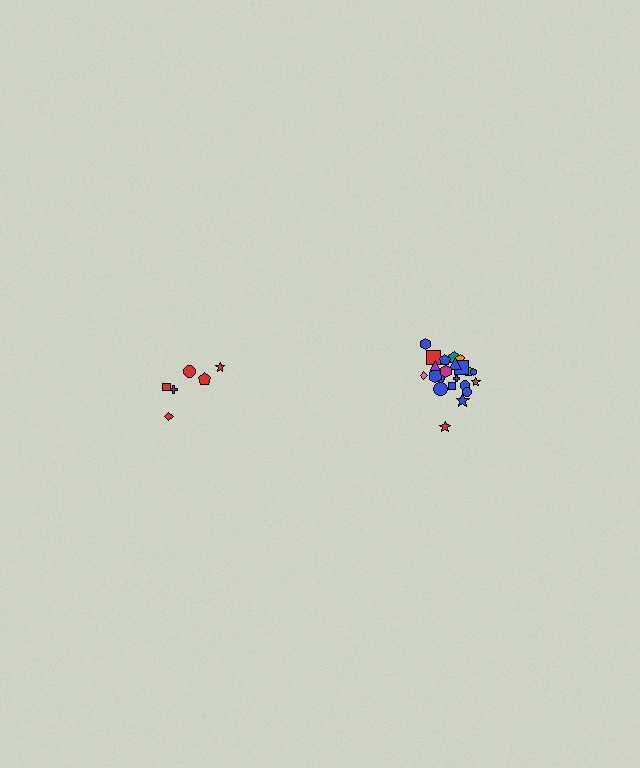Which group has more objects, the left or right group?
The right group.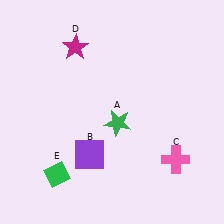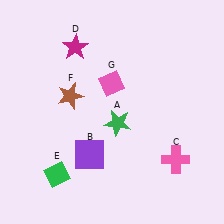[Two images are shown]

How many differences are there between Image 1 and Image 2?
There are 2 differences between the two images.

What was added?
A brown star (F), a pink diamond (G) were added in Image 2.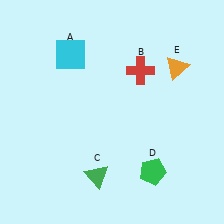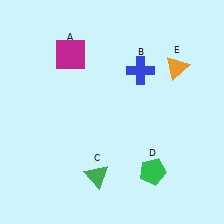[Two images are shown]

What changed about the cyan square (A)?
In Image 1, A is cyan. In Image 2, it changed to magenta.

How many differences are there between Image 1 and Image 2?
There are 2 differences between the two images.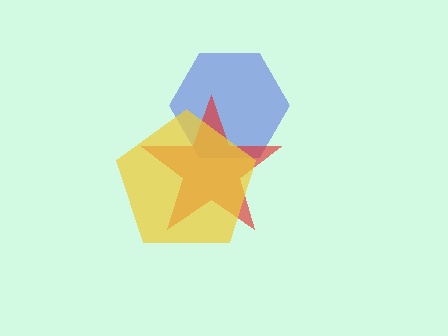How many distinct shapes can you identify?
There are 3 distinct shapes: a blue hexagon, a red star, a yellow pentagon.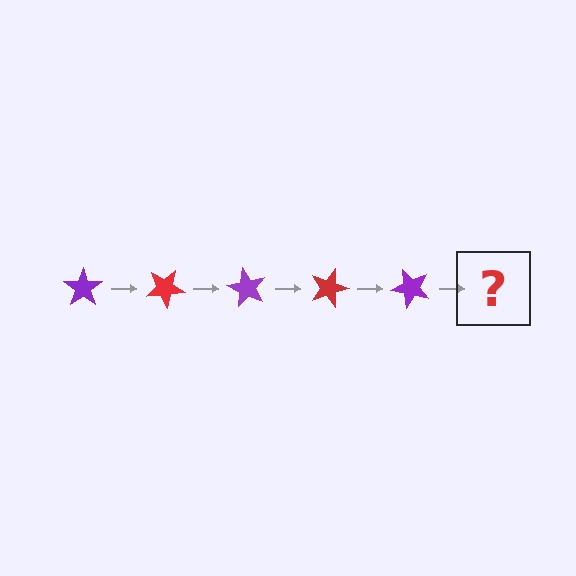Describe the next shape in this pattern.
It should be a red star, rotated 150 degrees from the start.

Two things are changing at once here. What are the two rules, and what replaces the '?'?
The two rules are that it rotates 30 degrees each step and the color cycles through purple and red. The '?' should be a red star, rotated 150 degrees from the start.